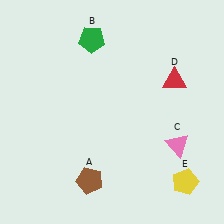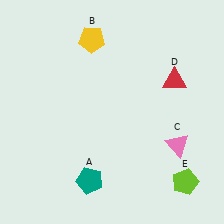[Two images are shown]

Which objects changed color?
A changed from brown to teal. B changed from green to yellow. E changed from yellow to lime.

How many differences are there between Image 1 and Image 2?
There are 3 differences between the two images.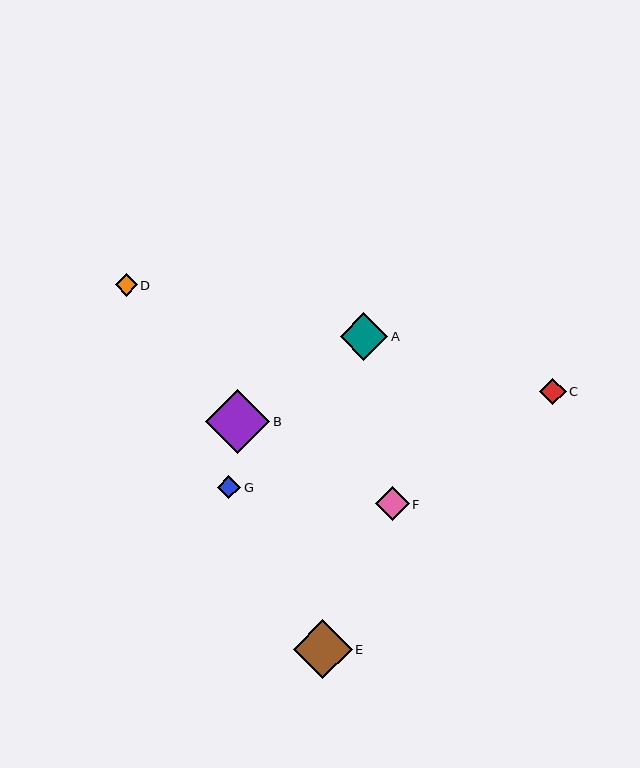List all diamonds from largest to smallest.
From largest to smallest: B, E, A, F, C, G, D.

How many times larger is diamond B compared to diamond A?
Diamond B is approximately 1.3 times the size of diamond A.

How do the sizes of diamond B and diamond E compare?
Diamond B and diamond E are approximately the same size.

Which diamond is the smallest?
Diamond D is the smallest with a size of approximately 22 pixels.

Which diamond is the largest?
Diamond B is the largest with a size of approximately 64 pixels.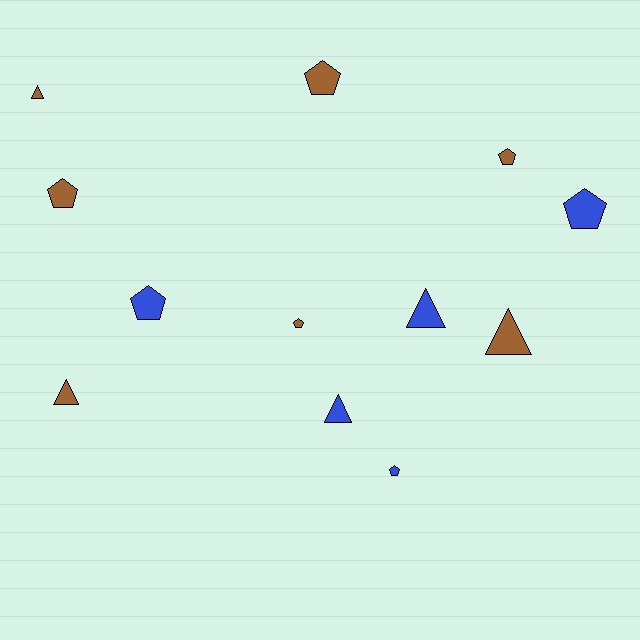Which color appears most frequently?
Brown, with 7 objects.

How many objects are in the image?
There are 12 objects.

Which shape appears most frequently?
Pentagon, with 7 objects.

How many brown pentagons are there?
There are 4 brown pentagons.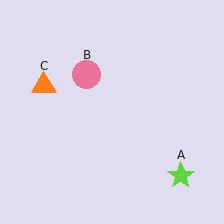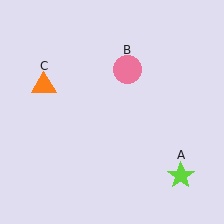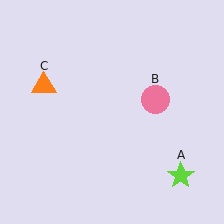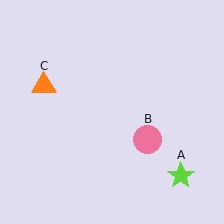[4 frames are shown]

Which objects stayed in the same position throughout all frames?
Lime star (object A) and orange triangle (object C) remained stationary.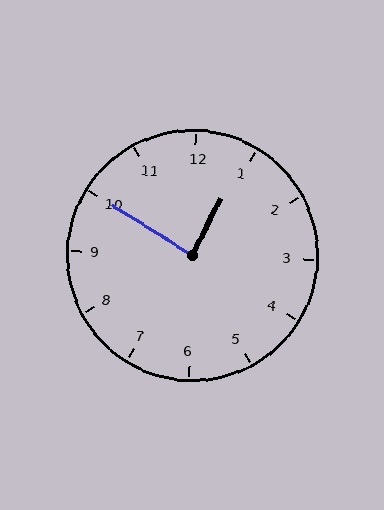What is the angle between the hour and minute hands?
Approximately 85 degrees.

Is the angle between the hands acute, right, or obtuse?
It is right.